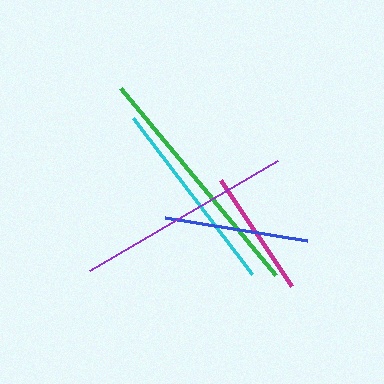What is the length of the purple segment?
The purple segment is approximately 217 pixels long.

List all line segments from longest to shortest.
From longest to shortest: green, purple, cyan, blue, magenta.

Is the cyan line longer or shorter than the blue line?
The cyan line is longer than the blue line.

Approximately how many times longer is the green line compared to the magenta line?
The green line is approximately 1.9 times the length of the magenta line.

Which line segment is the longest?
The green line is the longest at approximately 243 pixels.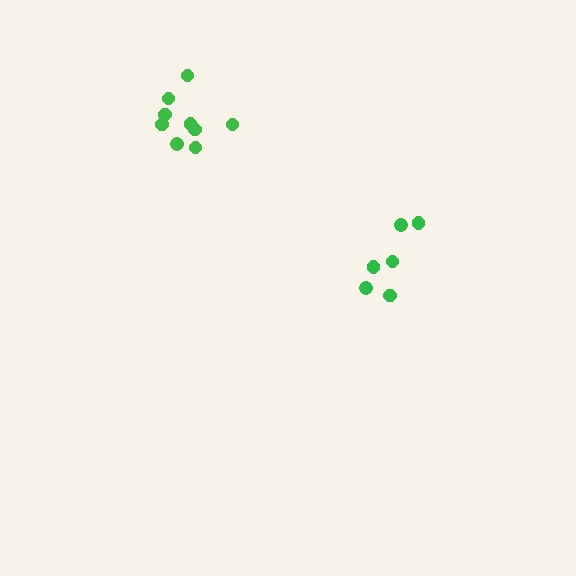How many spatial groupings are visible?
There are 2 spatial groupings.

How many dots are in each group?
Group 1: 6 dots, Group 2: 9 dots (15 total).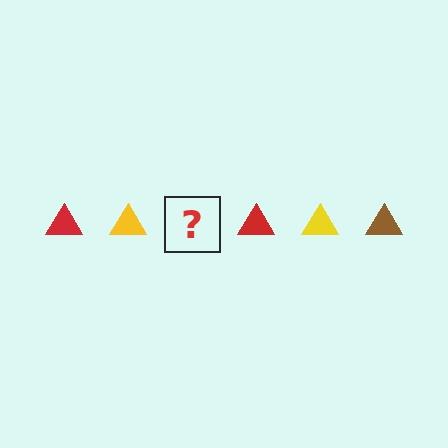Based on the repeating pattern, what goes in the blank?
The blank should be a brown triangle.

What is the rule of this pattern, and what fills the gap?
The rule is that the pattern cycles through red, yellow, brown triangles. The gap should be filled with a brown triangle.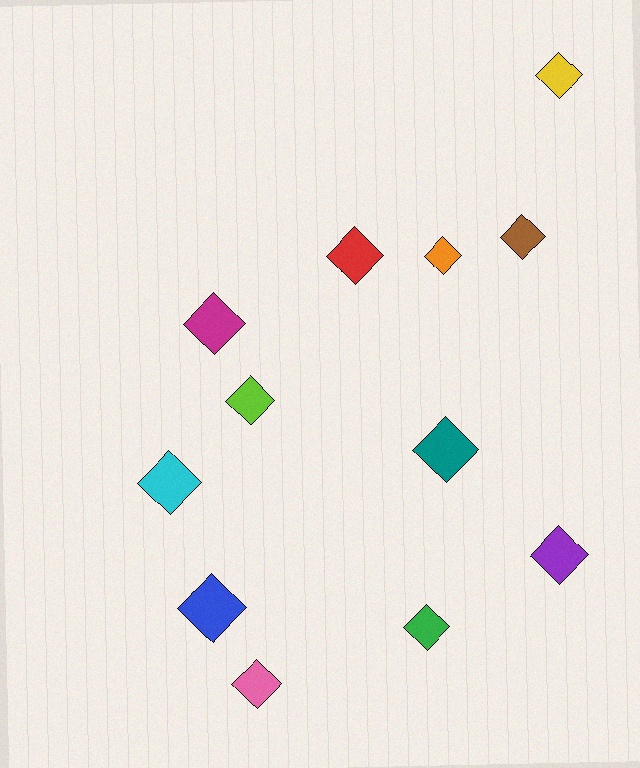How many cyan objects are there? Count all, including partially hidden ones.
There is 1 cyan object.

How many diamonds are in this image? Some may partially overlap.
There are 12 diamonds.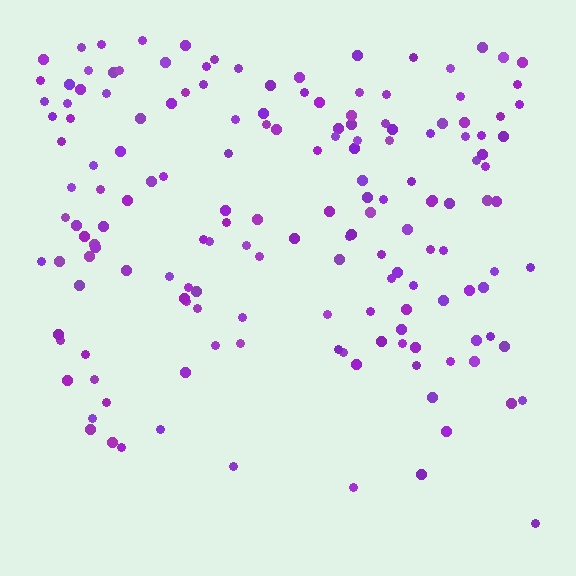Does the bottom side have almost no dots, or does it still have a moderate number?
Still a moderate number, just noticeably fewer than the top.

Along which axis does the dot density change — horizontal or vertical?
Vertical.